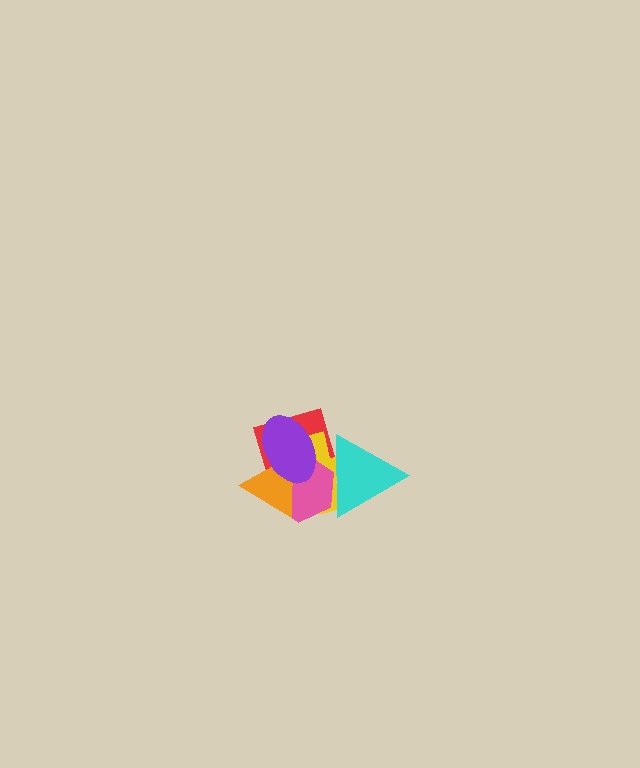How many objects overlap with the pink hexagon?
5 objects overlap with the pink hexagon.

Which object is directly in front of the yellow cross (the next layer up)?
The cyan triangle is directly in front of the yellow cross.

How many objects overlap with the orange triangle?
4 objects overlap with the orange triangle.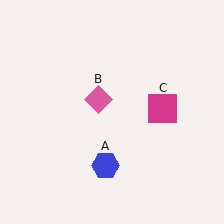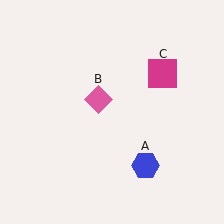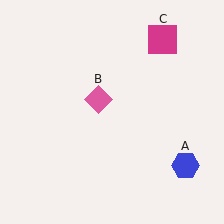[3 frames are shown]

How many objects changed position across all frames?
2 objects changed position: blue hexagon (object A), magenta square (object C).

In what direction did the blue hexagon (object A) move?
The blue hexagon (object A) moved right.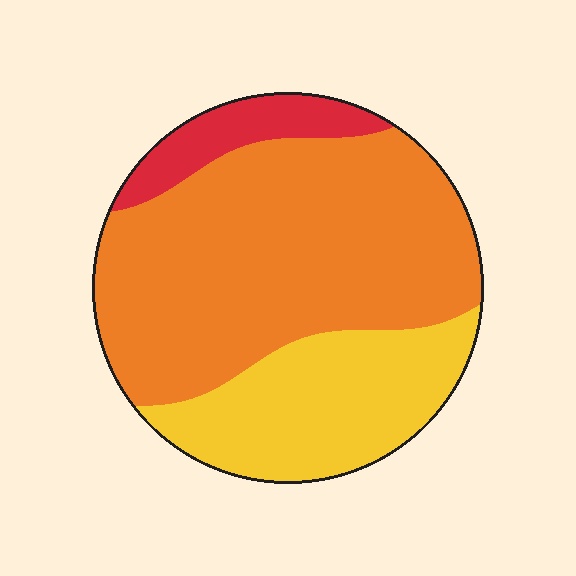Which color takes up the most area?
Orange, at roughly 60%.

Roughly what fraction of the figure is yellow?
Yellow takes up about one quarter (1/4) of the figure.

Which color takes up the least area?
Red, at roughly 10%.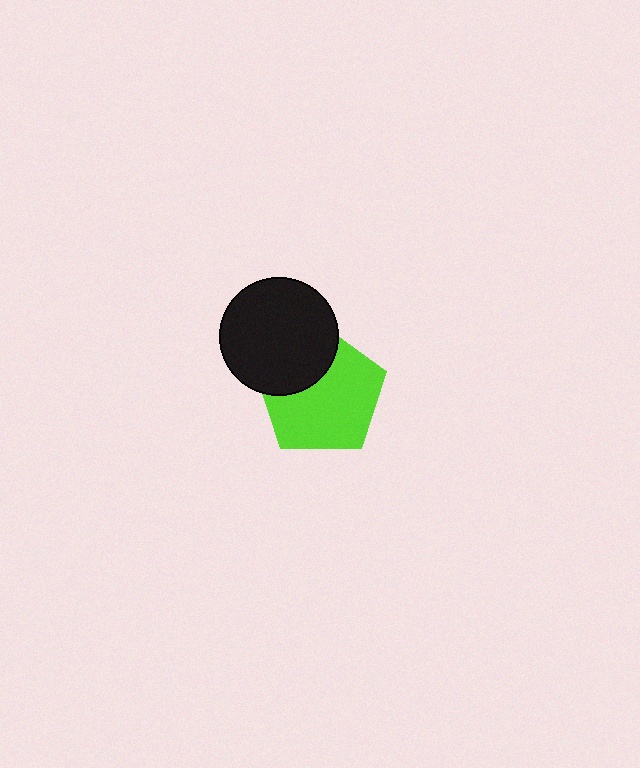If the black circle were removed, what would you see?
You would see the complete lime pentagon.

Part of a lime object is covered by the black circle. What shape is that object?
It is a pentagon.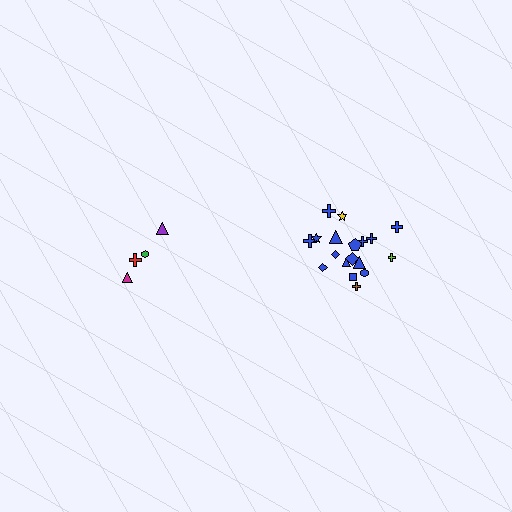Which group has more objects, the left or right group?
The right group.